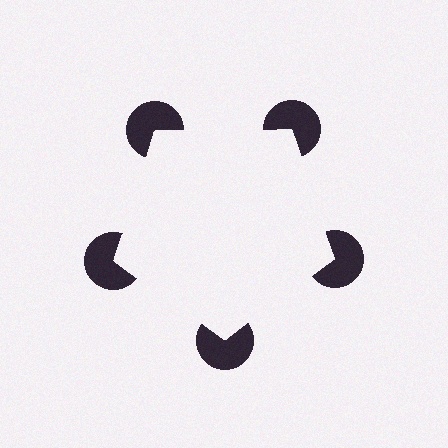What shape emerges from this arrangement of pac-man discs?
An illusory pentagon — its edges are inferred from the aligned wedge cuts in the pac-man discs, not physically drawn.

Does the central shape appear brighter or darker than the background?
It typically appears slightly brighter than the background, even though no actual brightness change is drawn.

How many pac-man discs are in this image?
There are 5 — one at each vertex of the illusory pentagon.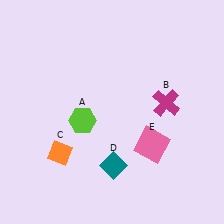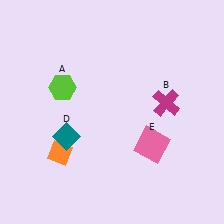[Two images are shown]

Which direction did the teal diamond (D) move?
The teal diamond (D) moved left.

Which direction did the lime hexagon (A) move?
The lime hexagon (A) moved up.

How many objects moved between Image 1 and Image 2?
2 objects moved between the two images.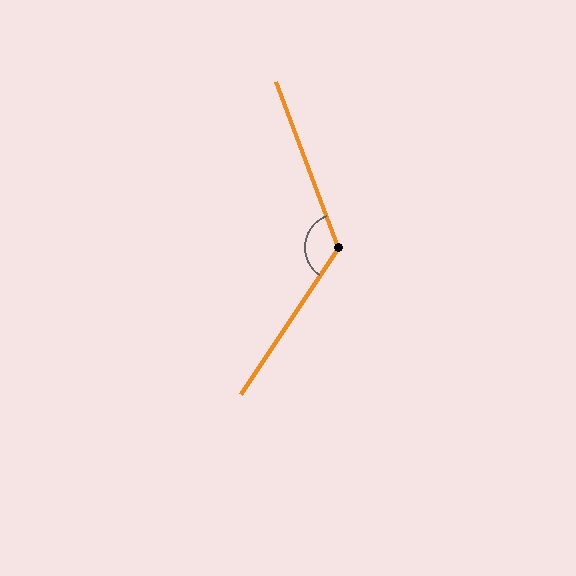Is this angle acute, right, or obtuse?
It is obtuse.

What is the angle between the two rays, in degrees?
Approximately 126 degrees.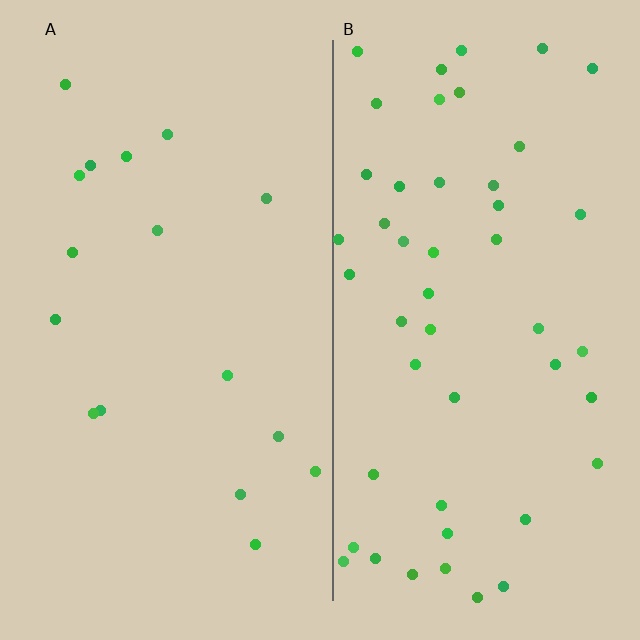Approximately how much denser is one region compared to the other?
Approximately 2.9× — region B over region A.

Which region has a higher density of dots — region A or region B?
B (the right).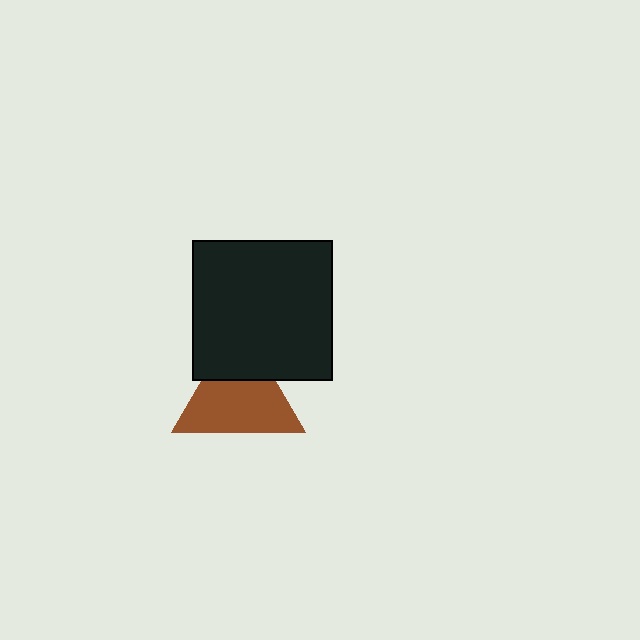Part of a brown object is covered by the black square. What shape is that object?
It is a triangle.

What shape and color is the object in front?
The object in front is a black square.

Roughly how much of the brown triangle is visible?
Most of it is visible (roughly 69%).